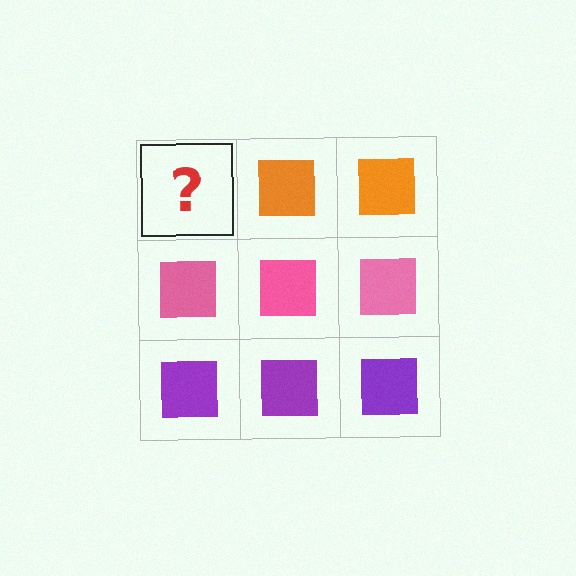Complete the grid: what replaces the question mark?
The question mark should be replaced with an orange square.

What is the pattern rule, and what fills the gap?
The rule is that each row has a consistent color. The gap should be filled with an orange square.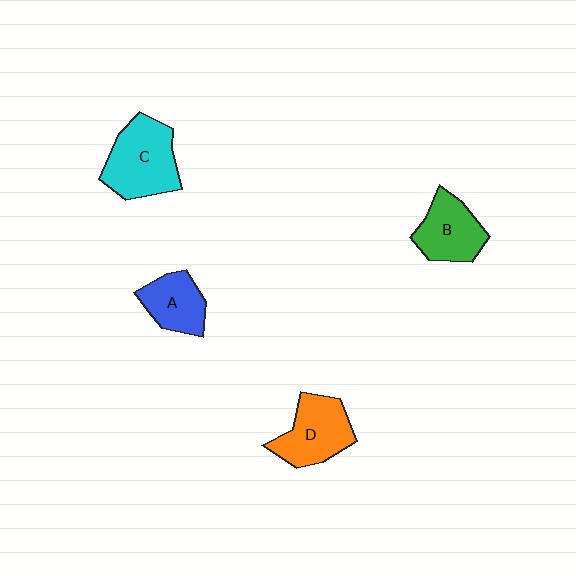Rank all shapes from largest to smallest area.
From largest to smallest: C (cyan), D (orange), B (green), A (blue).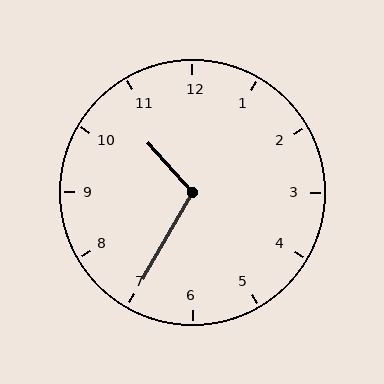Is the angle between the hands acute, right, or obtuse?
It is obtuse.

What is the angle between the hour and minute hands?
Approximately 108 degrees.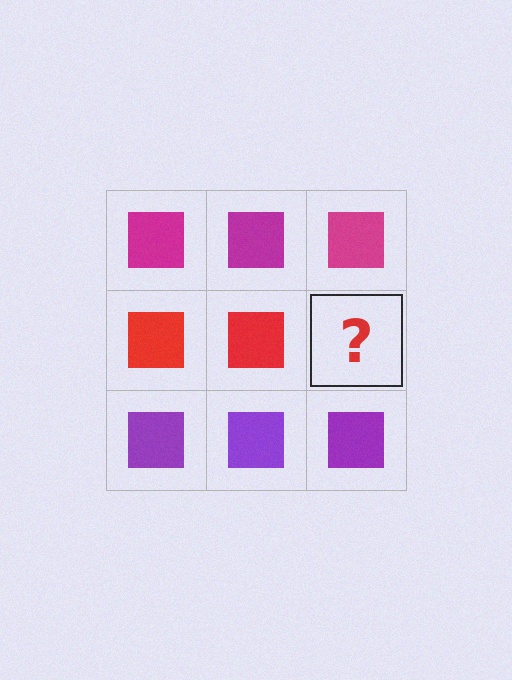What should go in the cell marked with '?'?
The missing cell should contain a red square.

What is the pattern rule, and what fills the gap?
The rule is that each row has a consistent color. The gap should be filled with a red square.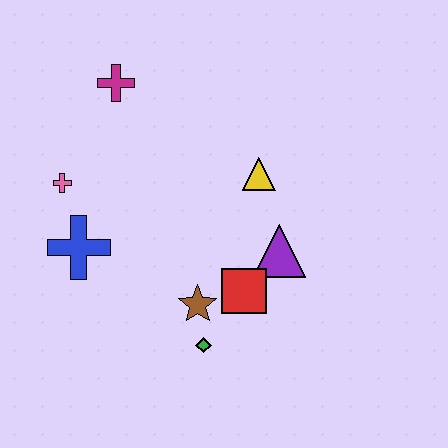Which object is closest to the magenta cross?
The pink cross is closest to the magenta cross.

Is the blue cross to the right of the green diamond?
No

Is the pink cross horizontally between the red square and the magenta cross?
No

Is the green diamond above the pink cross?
No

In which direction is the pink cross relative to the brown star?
The pink cross is to the left of the brown star.